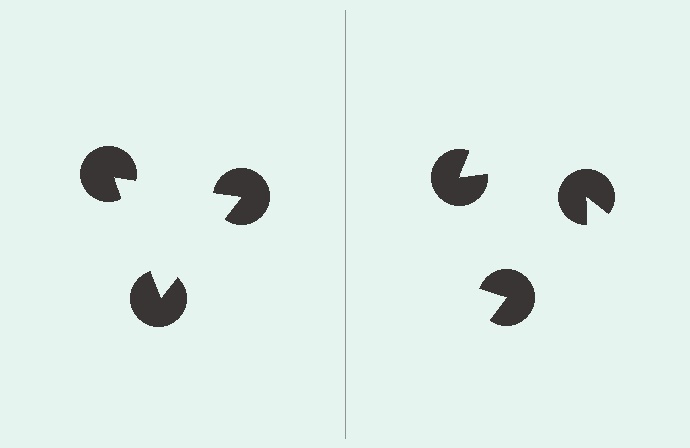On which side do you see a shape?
An illusory triangle appears on the left side. On the right side the wedge cuts are rotated, so no coherent shape forms.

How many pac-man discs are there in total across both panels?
6 — 3 on each side.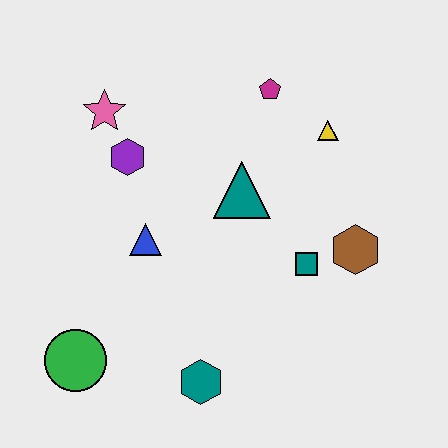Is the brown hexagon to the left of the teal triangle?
No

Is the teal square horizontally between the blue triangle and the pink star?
No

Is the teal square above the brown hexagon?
No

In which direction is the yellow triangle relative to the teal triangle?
The yellow triangle is to the right of the teal triangle.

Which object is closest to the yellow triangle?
The magenta pentagon is closest to the yellow triangle.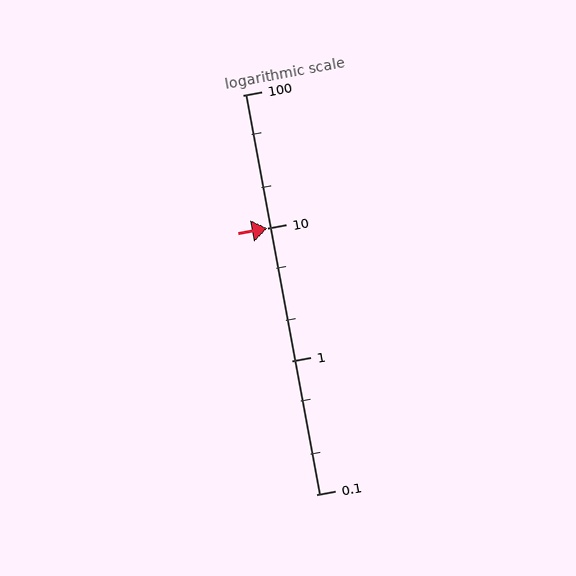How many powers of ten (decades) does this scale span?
The scale spans 3 decades, from 0.1 to 100.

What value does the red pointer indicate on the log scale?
The pointer indicates approximately 10.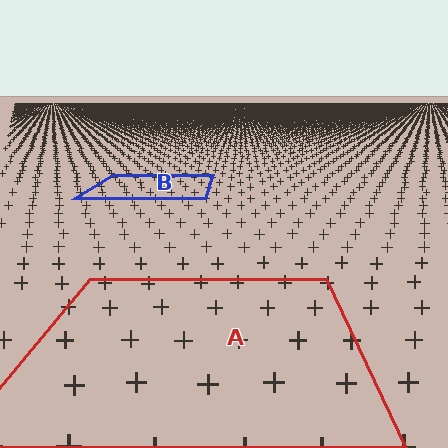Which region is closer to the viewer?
Region A is closer. The texture elements there are larger and more spread out.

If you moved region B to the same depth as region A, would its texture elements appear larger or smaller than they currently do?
They would appear larger. At a closer depth, the same texture elements are projected at a bigger on-screen size.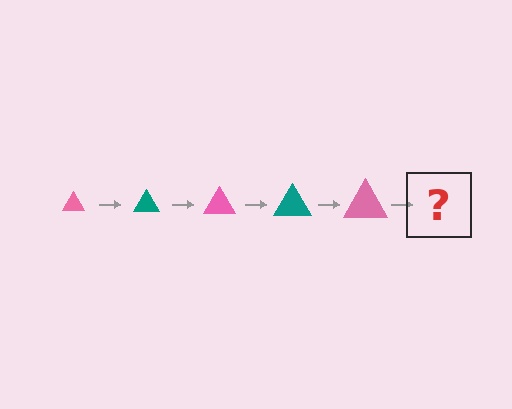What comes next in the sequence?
The next element should be a teal triangle, larger than the previous one.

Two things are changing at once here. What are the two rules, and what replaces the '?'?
The two rules are that the triangle grows larger each step and the color cycles through pink and teal. The '?' should be a teal triangle, larger than the previous one.